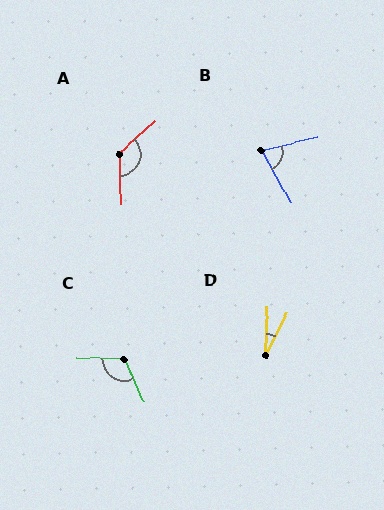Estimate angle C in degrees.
Approximately 116 degrees.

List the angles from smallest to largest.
D (25°), B (74°), C (116°), A (131°).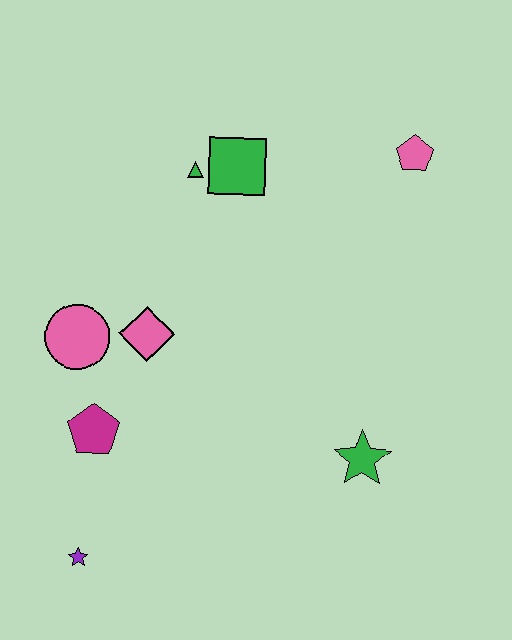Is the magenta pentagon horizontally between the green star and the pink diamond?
No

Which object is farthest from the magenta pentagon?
The pink pentagon is farthest from the magenta pentagon.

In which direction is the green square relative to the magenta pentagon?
The green square is above the magenta pentagon.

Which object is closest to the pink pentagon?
The green square is closest to the pink pentagon.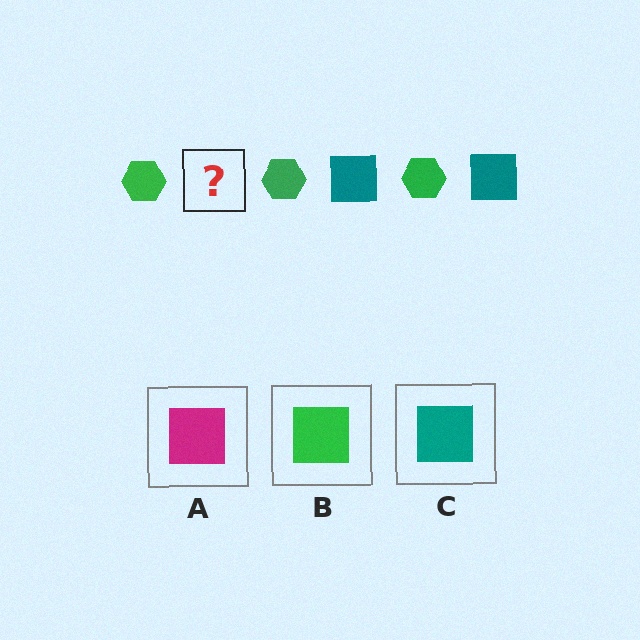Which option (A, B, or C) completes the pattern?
C.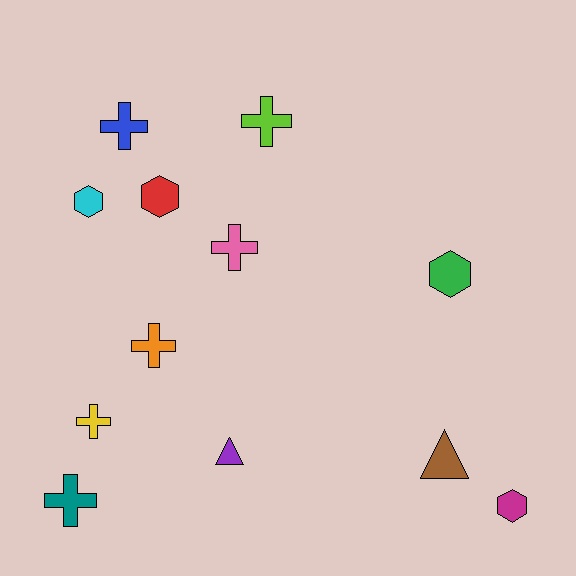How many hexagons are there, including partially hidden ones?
There are 4 hexagons.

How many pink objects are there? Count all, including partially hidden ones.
There is 1 pink object.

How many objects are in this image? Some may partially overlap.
There are 12 objects.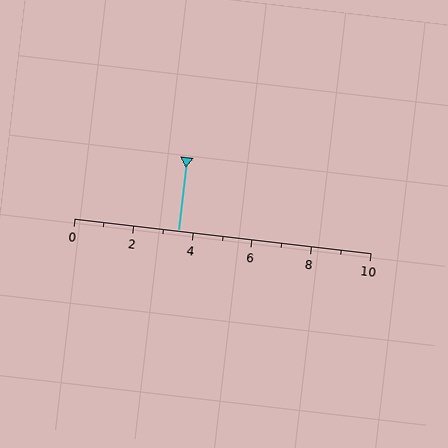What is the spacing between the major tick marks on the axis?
The major ticks are spaced 2 apart.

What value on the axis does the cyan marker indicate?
The marker indicates approximately 3.5.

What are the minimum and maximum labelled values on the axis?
The axis runs from 0 to 10.